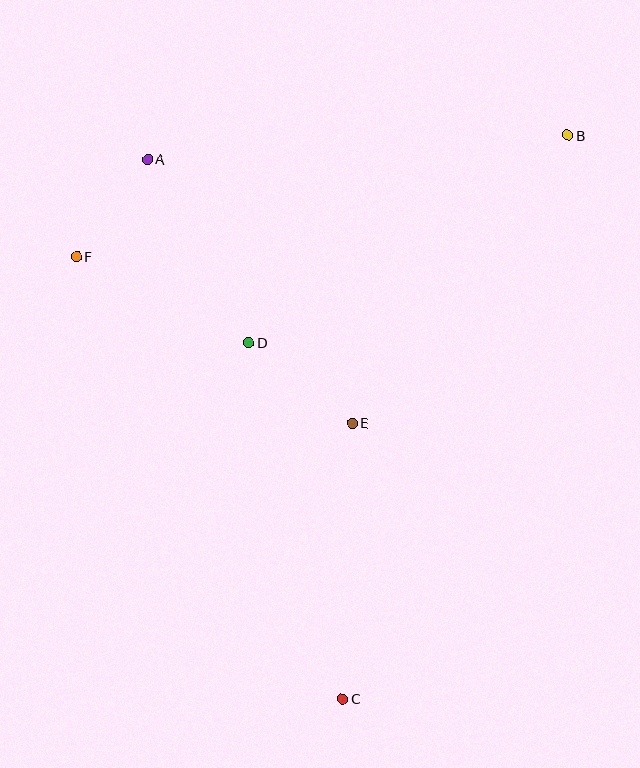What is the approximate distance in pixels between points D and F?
The distance between D and F is approximately 193 pixels.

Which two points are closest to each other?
Points A and F are closest to each other.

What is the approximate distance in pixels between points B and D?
The distance between B and D is approximately 381 pixels.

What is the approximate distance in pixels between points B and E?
The distance between B and E is approximately 359 pixels.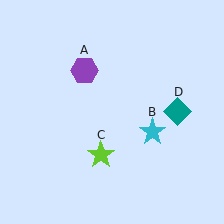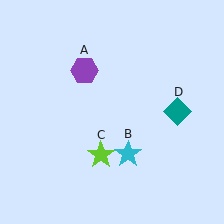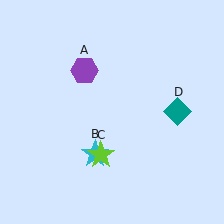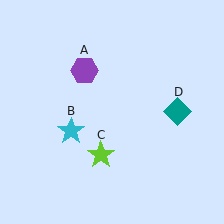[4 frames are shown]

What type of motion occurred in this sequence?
The cyan star (object B) rotated clockwise around the center of the scene.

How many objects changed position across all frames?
1 object changed position: cyan star (object B).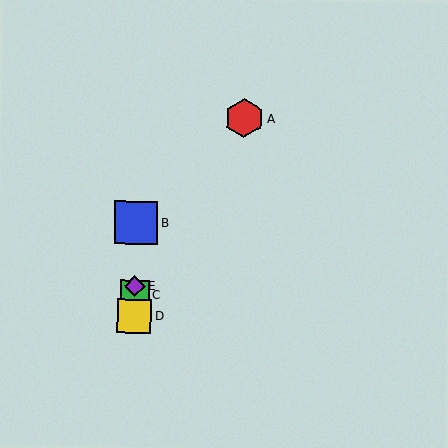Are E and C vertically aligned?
Yes, both are at x≈135.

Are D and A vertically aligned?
No, D is at x≈135 and A is at x≈244.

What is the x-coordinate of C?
Object C is at x≈135.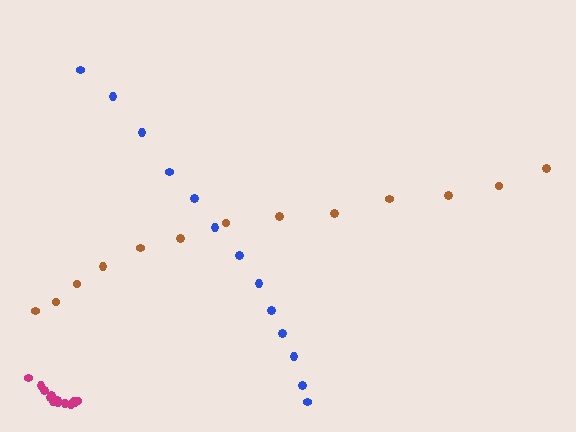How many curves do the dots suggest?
There are 3 distinct paths.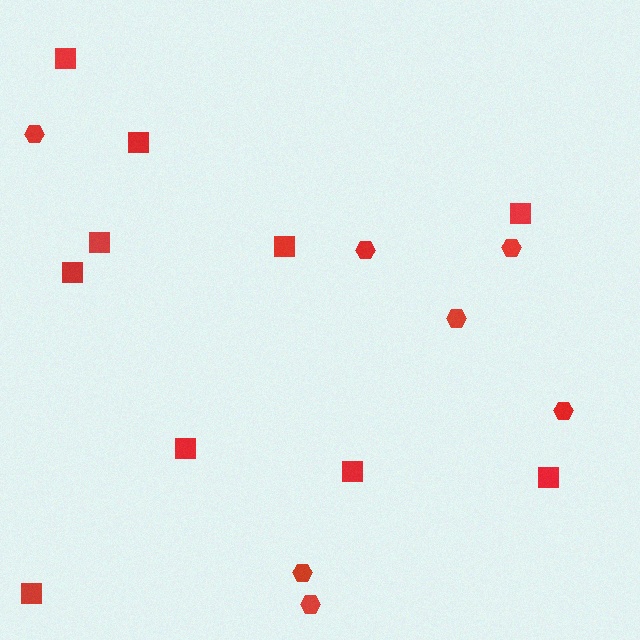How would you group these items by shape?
There are 2 groups: one group of hexagons (7) and one group of squares (10).